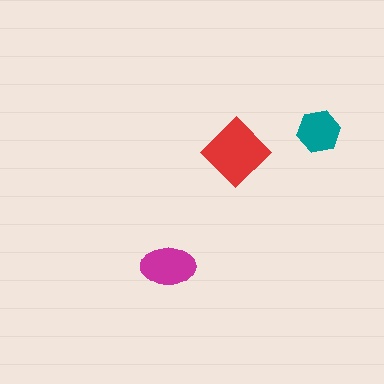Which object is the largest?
The red diamond.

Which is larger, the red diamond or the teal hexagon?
The red diamond.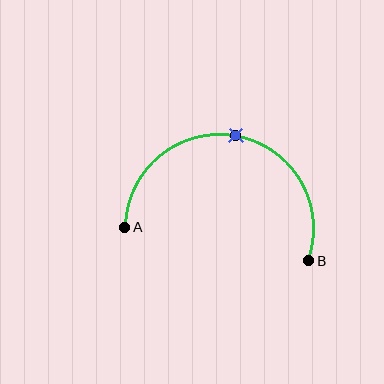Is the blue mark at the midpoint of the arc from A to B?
Yes. The blue mark lies on the arc at equal arc-length from both A and B — it is the arc midpoint.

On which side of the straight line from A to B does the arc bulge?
The arc bulges above the straight line connecting A and B.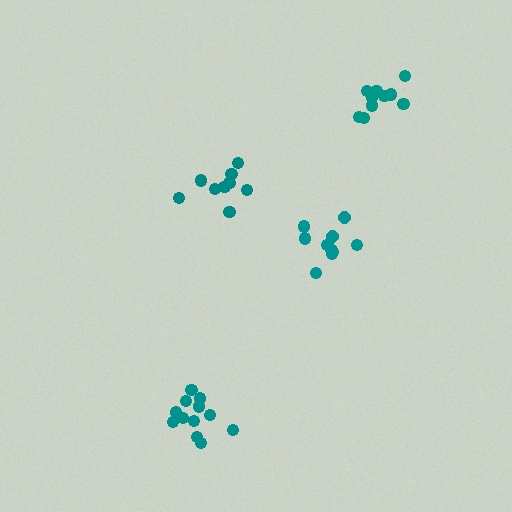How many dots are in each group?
Group 1: 12 dots, Group 2: 9 dots, Group 3: 10 dots, Group 4: 10 dots (41 total).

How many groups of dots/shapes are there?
There are 4 groups.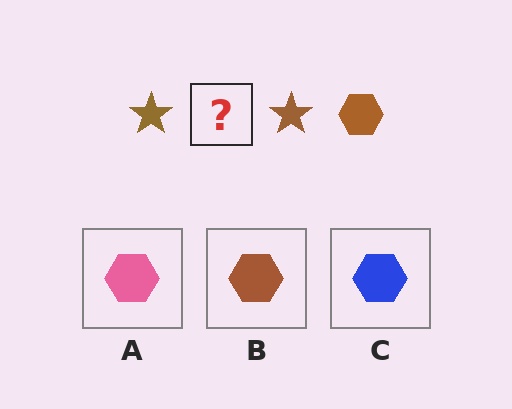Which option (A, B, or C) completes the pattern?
B.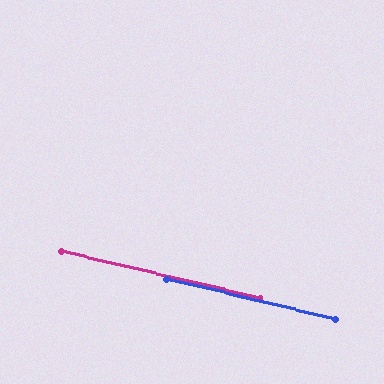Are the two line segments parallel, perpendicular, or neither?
Parallel — their directions differ by only 0.5°.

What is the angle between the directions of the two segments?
Approximately 1 degree.